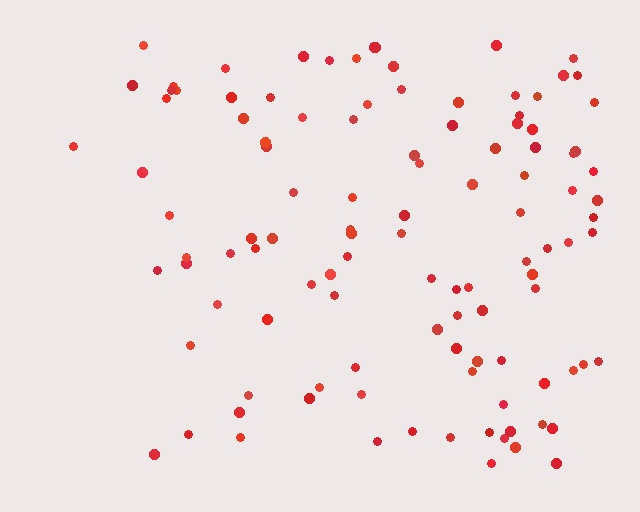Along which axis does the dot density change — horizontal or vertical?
Horizontal.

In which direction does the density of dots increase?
From left to right, with the right side densest.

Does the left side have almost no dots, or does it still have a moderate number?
Still a moderate number, just noticeably fewer than the right.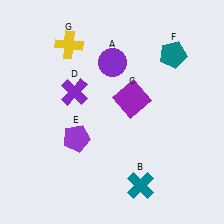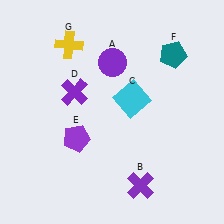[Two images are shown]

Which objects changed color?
B changed from teal to purple. C changed from purple to cyan.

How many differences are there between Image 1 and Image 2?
There are 2 differences between the two images.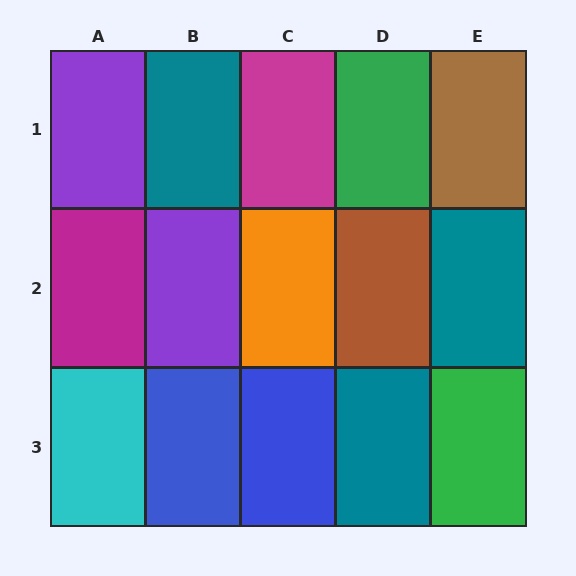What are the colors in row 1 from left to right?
Purple, teal, magenta, green, brown.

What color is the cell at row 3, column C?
Blue.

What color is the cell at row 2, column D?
Brown.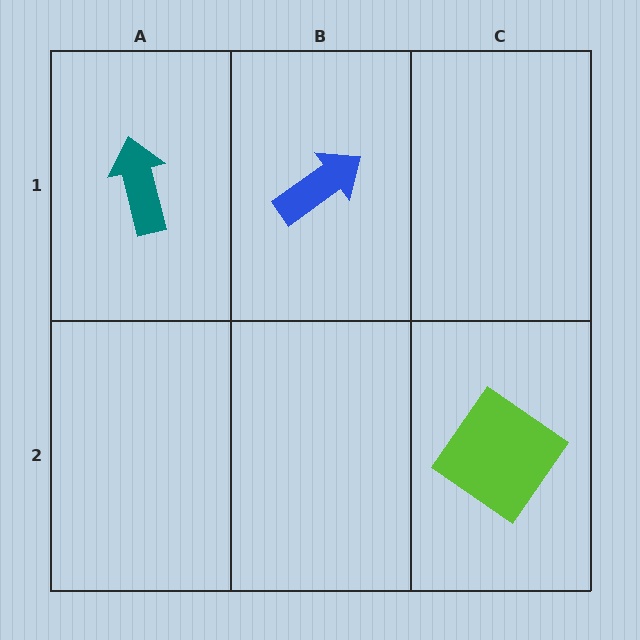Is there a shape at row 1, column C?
No, that cell is empty.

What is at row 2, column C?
A lime diamond.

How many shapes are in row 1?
2 shapes.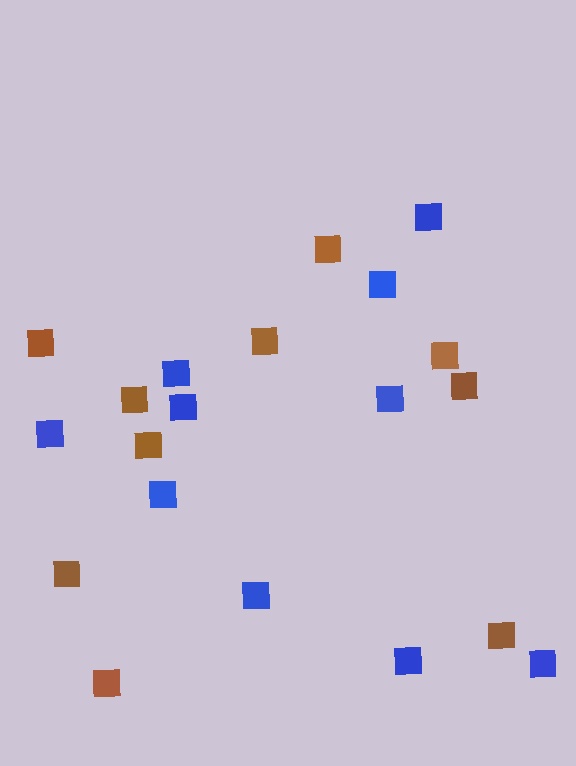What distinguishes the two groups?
There are 2 groups: one group of brown squares (10) and one group of blue squares (10).